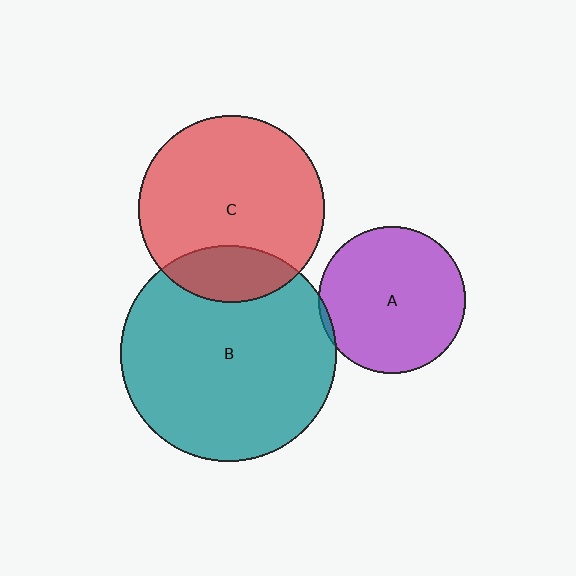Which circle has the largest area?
Circle B (teal).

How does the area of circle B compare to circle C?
Approximately 1.3 times.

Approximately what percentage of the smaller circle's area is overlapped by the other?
Approximately 5%.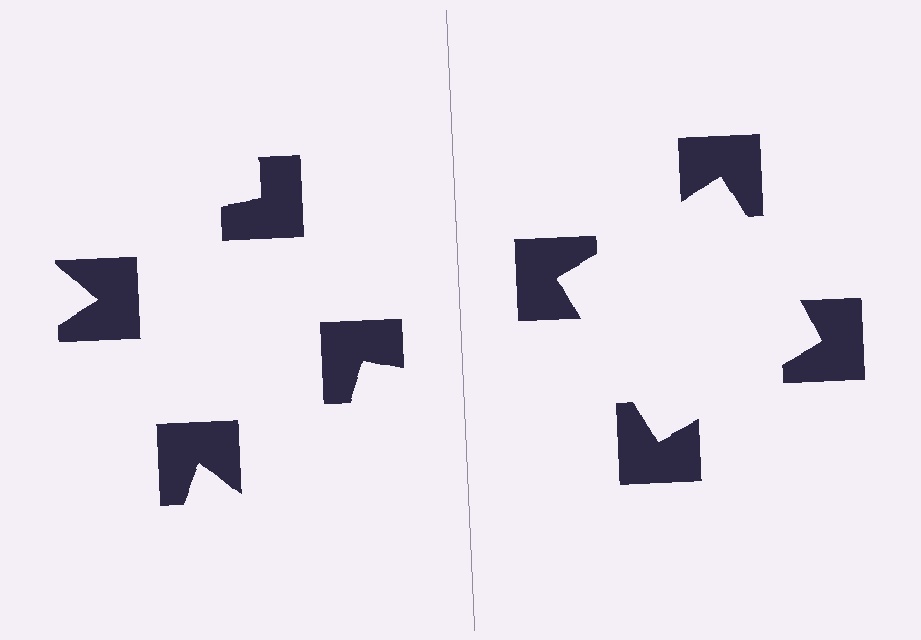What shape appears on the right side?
An illusory square.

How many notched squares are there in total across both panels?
8 — 4 on each side.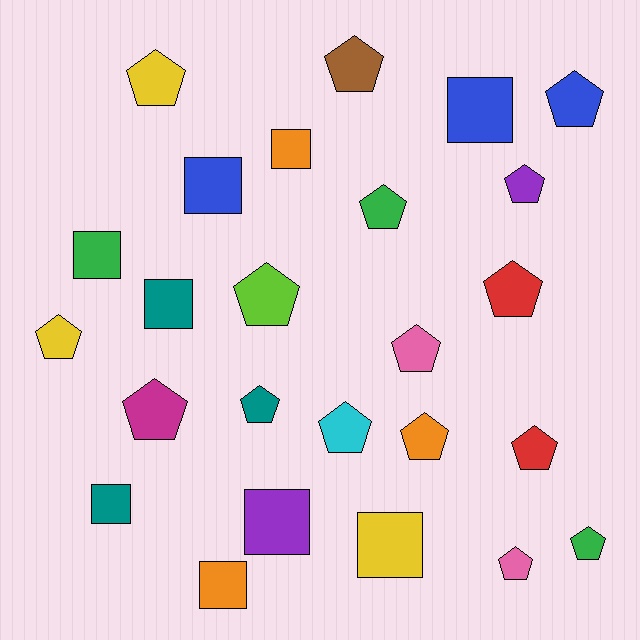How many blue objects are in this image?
There are 3 blue objects.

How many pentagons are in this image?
There are 16 pentagons.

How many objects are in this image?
There are 25 objects.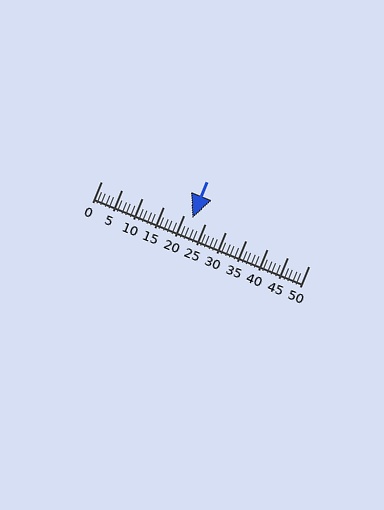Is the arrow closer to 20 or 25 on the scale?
The arrow is closer to 20.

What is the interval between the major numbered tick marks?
The major tick marks are spaced 5 units apart.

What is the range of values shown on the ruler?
The ruler shows values from 0 to 50.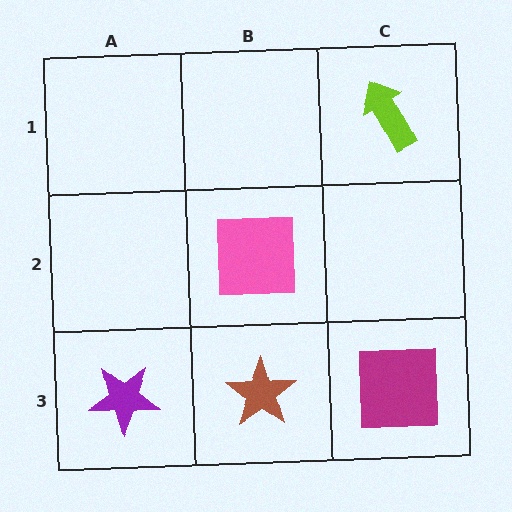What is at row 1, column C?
A lime arrow.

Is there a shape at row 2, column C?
No, that cell is empty.